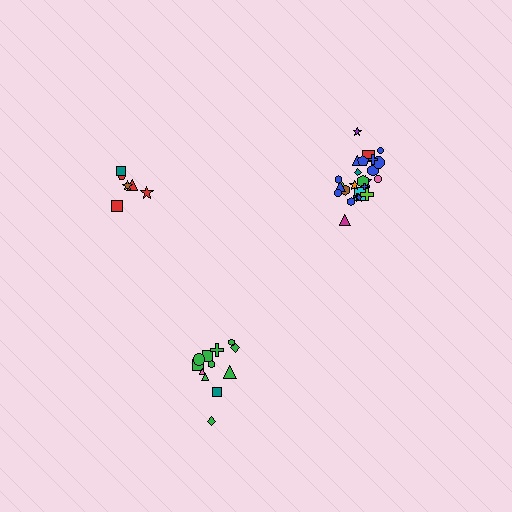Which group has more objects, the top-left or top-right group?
The top-right group.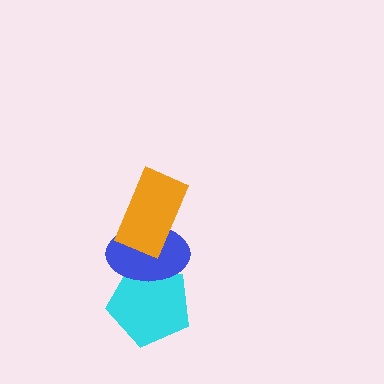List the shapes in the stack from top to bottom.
From top to bottom: the orange rectangle, the blue ellipse, the cyan pentagon.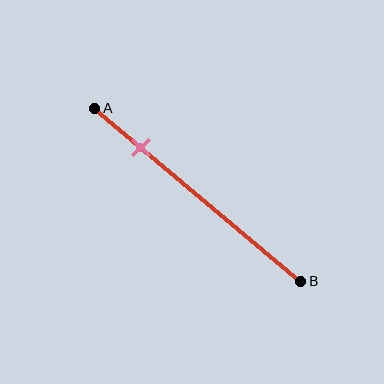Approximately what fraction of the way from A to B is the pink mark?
The pink mark is approximately 25% of the way from A to B.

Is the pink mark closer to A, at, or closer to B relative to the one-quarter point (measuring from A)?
The pink mark is approximately at the one-quarter point of segment AB.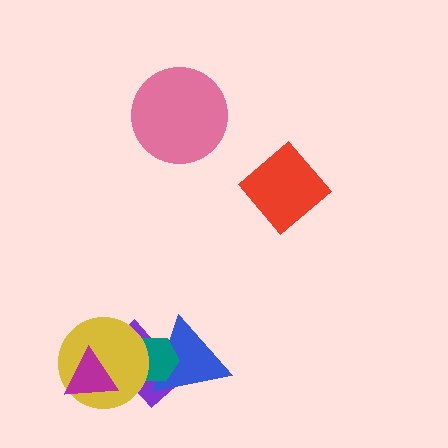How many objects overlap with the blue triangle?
2 objects overlap with the blue triangle.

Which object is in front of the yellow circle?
The magenta triangle is in front of the yellow circle.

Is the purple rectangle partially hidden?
Yes, it is partially covered by another shape.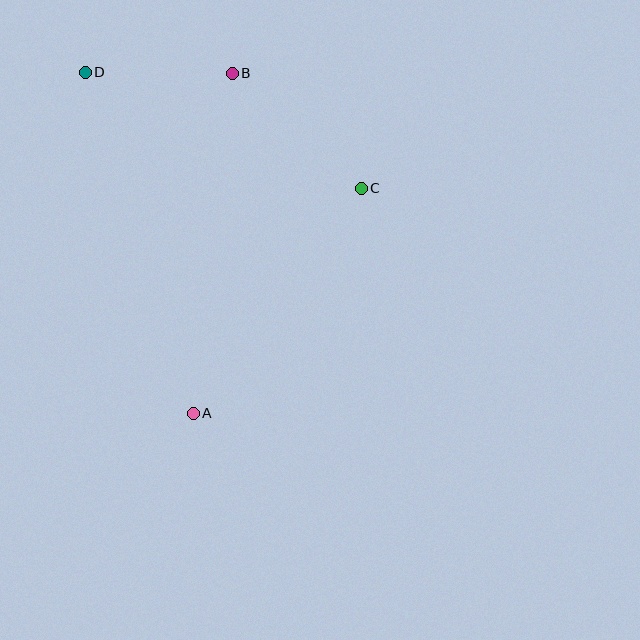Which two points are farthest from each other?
Points A and D are farthest from each other.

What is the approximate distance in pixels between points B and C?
The distance between B and C is approximately 173 pixels.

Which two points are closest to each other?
Points B and D are closest to each other.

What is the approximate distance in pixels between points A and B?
The distance between A and B is approximately 342 pixels.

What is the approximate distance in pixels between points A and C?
The distance between A and C is approximately 281 pixels.